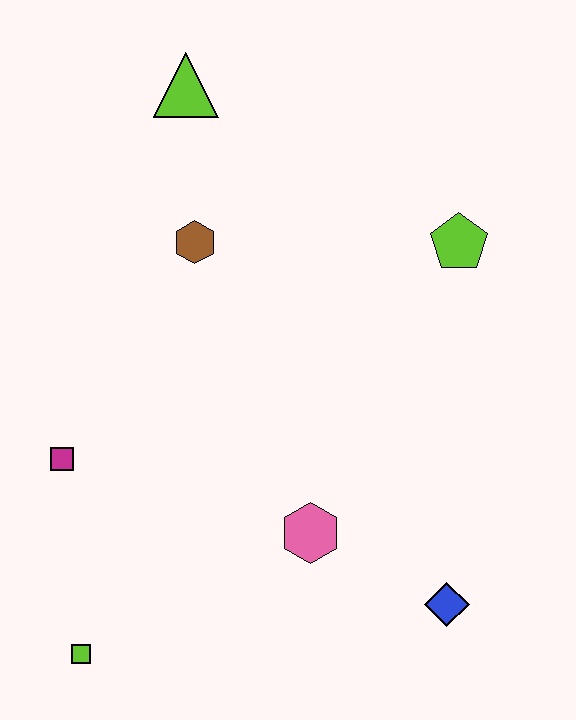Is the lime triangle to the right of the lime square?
Yes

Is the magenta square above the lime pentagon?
No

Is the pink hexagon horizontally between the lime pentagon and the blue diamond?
No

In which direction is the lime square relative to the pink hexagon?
The lime square is to the left of the pink hexagon.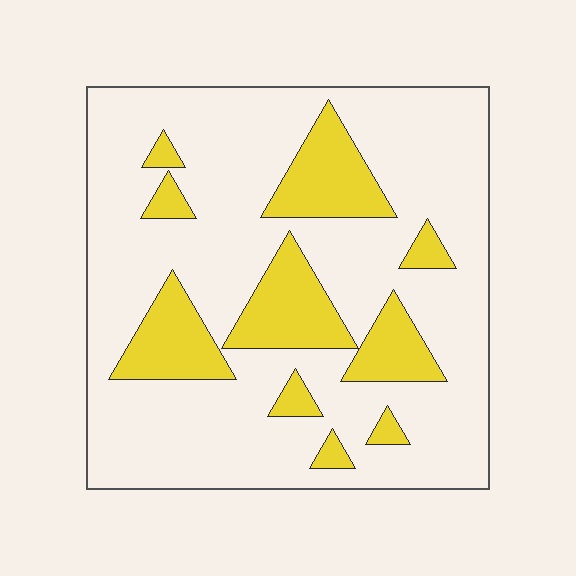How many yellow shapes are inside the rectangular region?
10.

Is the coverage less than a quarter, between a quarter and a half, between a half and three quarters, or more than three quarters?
Less than a quarter.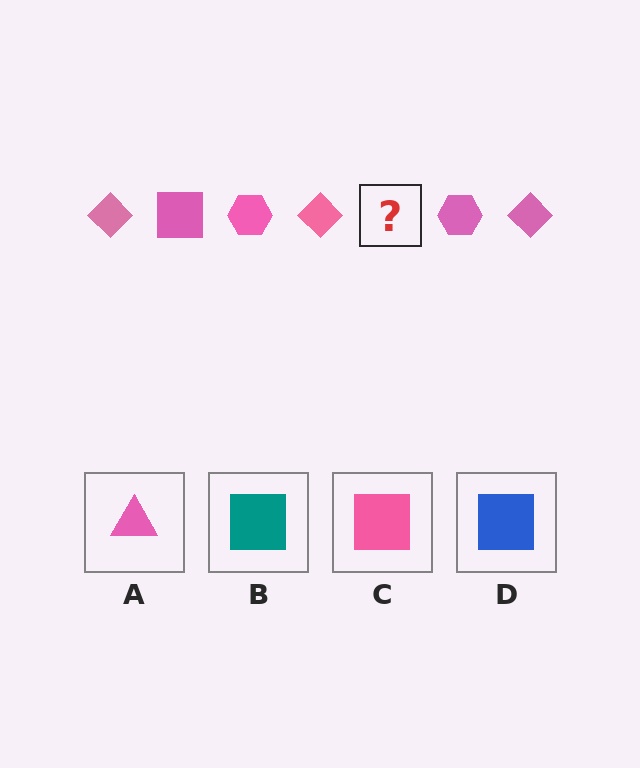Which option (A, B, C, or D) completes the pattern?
C.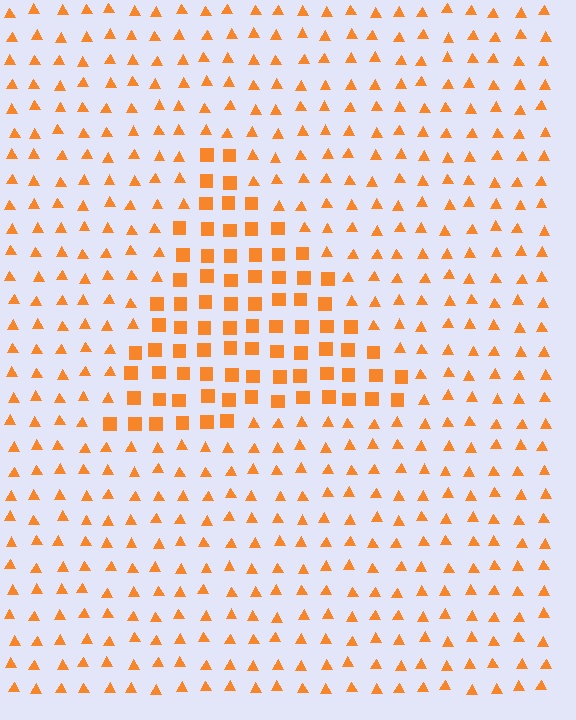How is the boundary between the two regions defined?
The boundary is defined by a change in element shape: squares inside vs. triangles outside. All elements share the same color and spacing.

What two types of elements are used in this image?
The image uses squares inside the triangle region and triangles outside it.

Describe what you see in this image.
The image is filled with small orange elements arranged in a uniform grid. A triangle-shaped region contains squares, while the surrounding area contains triangles. The boundary is defined purely by the change in element shape.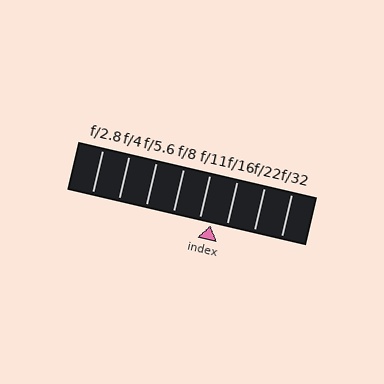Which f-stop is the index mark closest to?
The index mark is closest to f/11.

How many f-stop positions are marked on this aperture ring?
There are 8 f-stop positions marked.